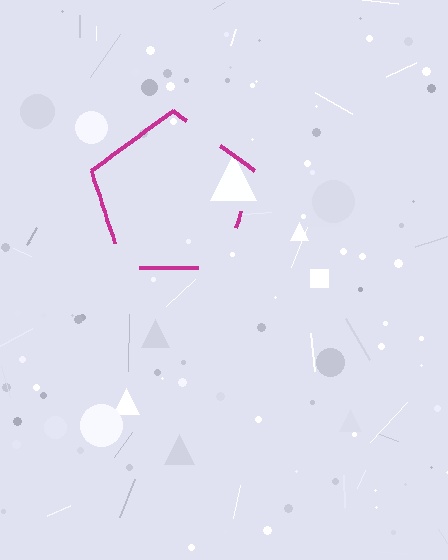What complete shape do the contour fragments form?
The contour fragments form a pentagon.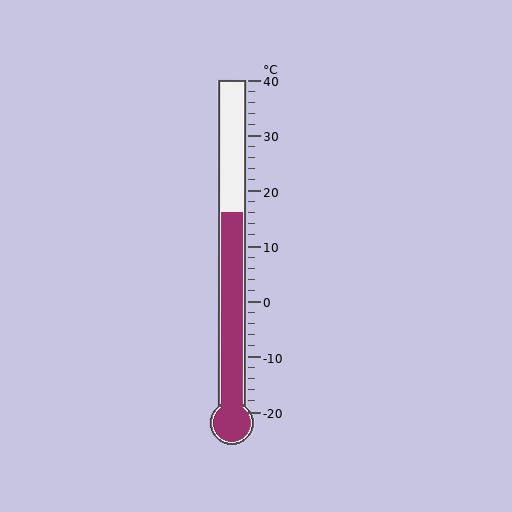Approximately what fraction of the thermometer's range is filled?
The thermometer is filled to approximately 60% of its range.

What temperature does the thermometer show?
The thermometer shows approximately 16°C.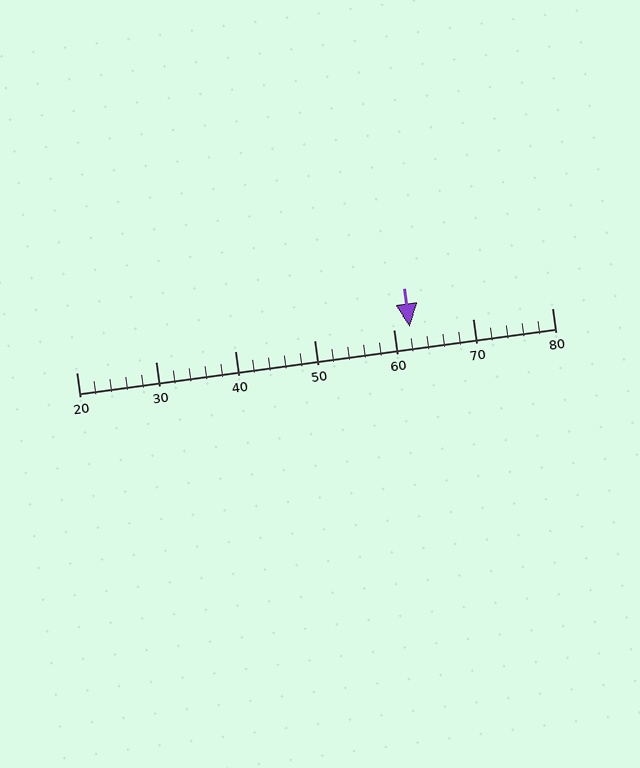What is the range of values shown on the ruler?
The ruler shows values from 20 to 80.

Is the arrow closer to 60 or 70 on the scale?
The arrow is closer to 60.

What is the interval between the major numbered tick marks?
The major tick marks are spaced 10 units apart.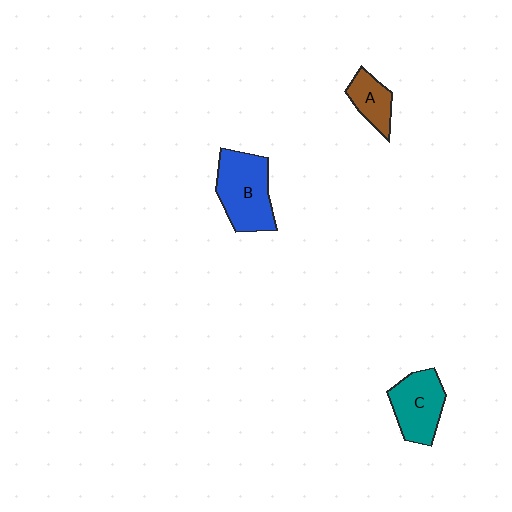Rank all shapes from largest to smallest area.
From largest to smallest: B (blue), C (teal), A (brown).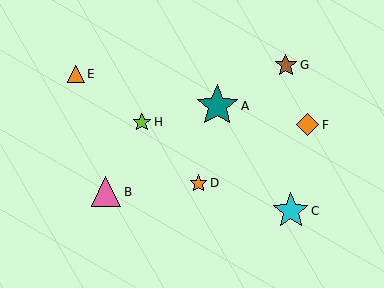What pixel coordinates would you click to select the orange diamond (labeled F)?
Click at (308, 125) to select the orange diamond F.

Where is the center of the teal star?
The center of the teal star is at (217, 106).